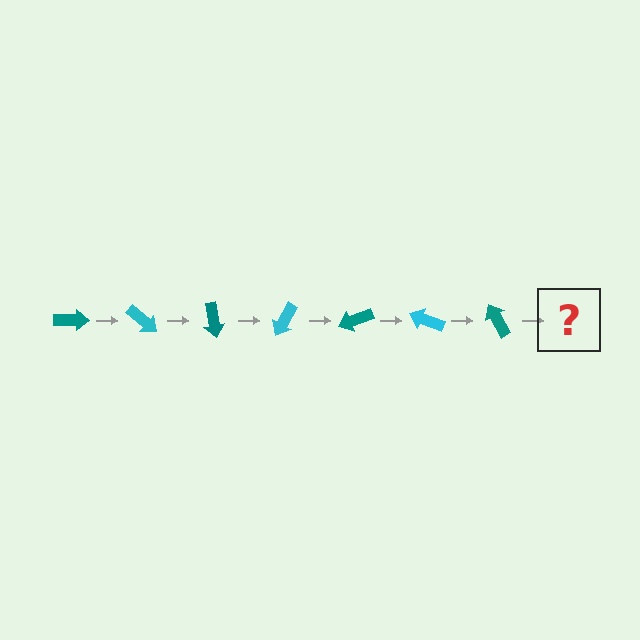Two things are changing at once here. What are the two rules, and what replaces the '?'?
The two rules are that it rotates 40 degrees each step and the color cycles through teal and cyan. The '?' should be a cyan arrow, rotated 280 degrees from the start.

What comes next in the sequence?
The next element should be a cyan arrow, rotated 280 degrees from the start.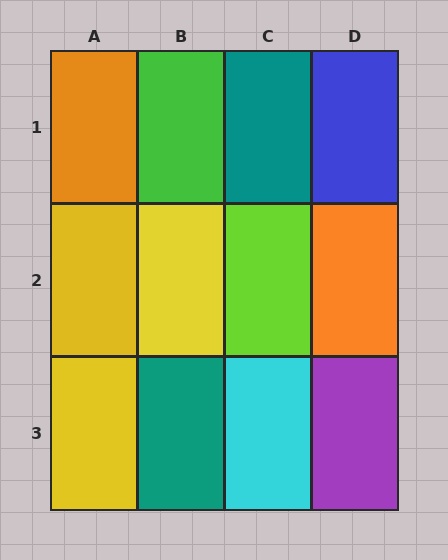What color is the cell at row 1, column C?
Teal.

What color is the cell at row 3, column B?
Teal.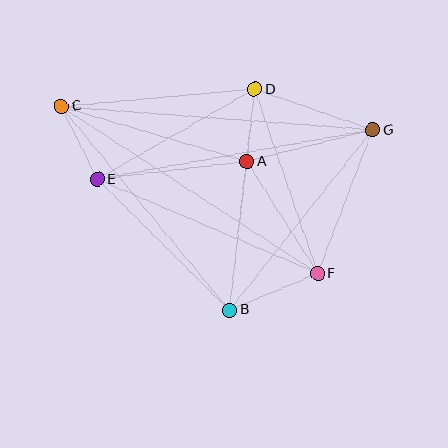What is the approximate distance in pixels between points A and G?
The distance between A and G is approximately 130 pixels.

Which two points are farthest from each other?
Points C and G are farthest from each other.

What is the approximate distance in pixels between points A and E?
The distance between A and E is approximately 151 pixels.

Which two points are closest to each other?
Points A and D are closest to each other.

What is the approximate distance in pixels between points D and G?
The distance between D and G is approximately 125 pixels.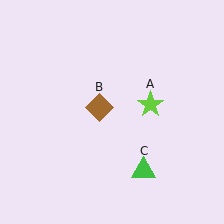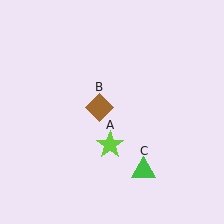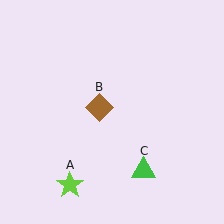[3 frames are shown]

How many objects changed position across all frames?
1 object changed position: lime star (object A).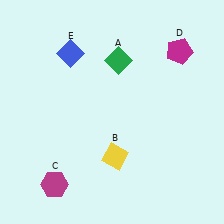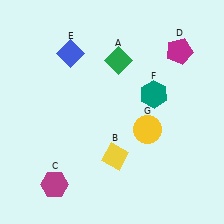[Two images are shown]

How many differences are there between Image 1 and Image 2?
There are 2 differences between the two images.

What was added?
A teal hexagon (F), a yellow circle (G) were added in Image 2.